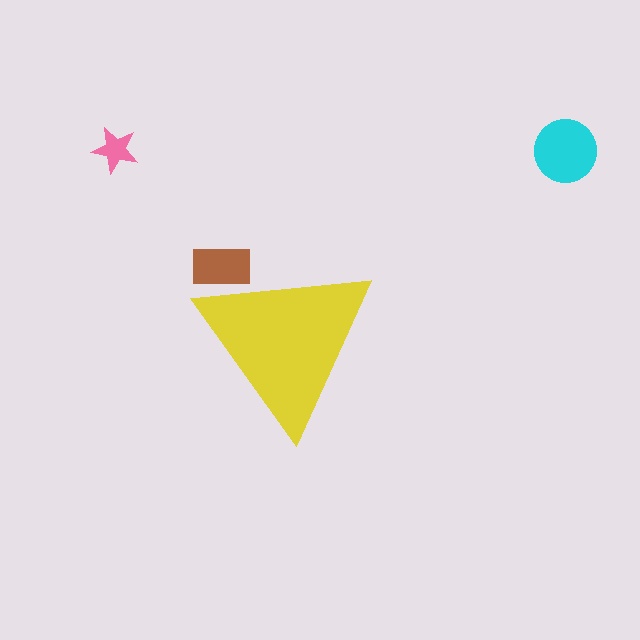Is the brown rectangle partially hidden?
Yes, the brown rectangle is partially hidden behind the yellow triangle.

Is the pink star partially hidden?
No, the pink star is fully visible.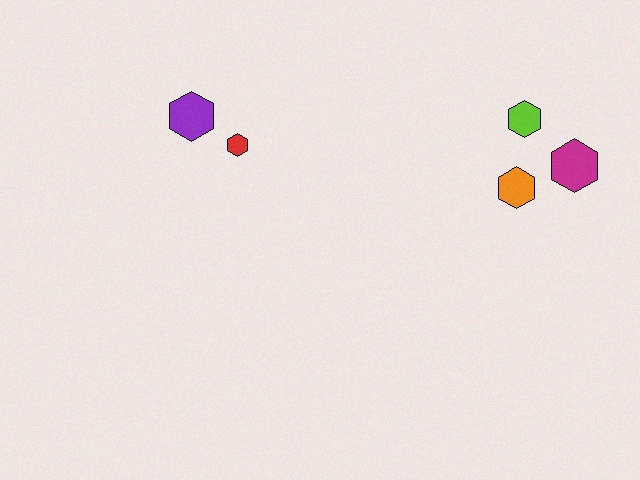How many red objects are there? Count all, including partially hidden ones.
There is 1 red object.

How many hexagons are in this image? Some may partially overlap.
There are 5 hexagons.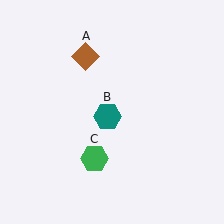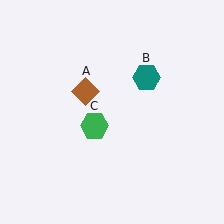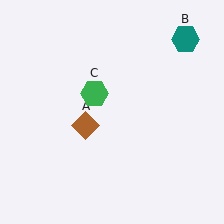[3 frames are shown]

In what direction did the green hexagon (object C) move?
The green hexagon (object C) moved up.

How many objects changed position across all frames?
3 objects changed position: brown diamond (object A), teal hexagon (object B), green hexagon (object C).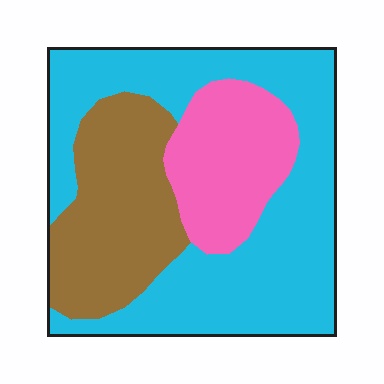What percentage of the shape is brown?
Brown covers roughly 25% of the shape.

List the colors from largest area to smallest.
From largest to smallest: cyan, brown, pink.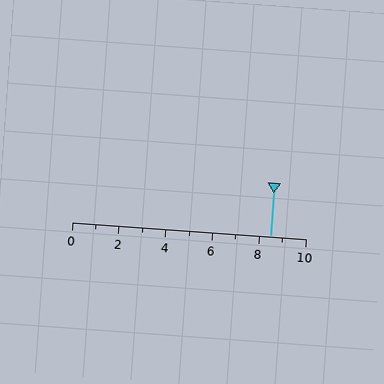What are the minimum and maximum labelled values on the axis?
The axis runs from 0 to 10.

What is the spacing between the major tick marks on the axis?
The major ticks are spaced 2 apart.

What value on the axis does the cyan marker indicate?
The marker indicates approximately 8.5.